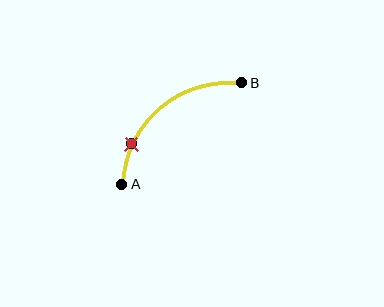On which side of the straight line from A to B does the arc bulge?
The arc bulges above and to the left of the straight line connecting A and B.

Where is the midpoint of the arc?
The arc midpoint is the point on the curve farthest from the straight line joining A and B. It sits above and to the left of that line.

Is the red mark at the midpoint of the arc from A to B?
No. The red mark lies on the arc but is closer to endpoint A. The arc midpoint would be at the point on the curve equidistant along the arc from both A and B.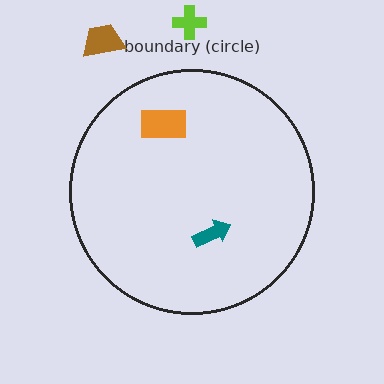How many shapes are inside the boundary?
2 inside, 2 outside.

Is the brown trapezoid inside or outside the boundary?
Outside.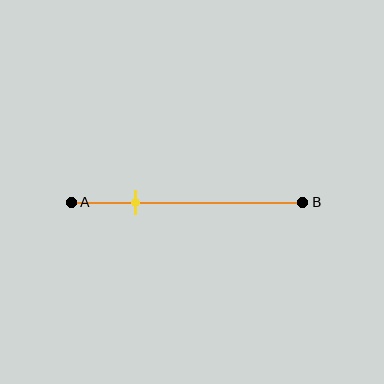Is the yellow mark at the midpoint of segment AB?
No, the mark is at about 25% from A, not at the 50% midpoint.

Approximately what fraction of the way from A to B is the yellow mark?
The yellow mark is approximately 25% of the way from A to B.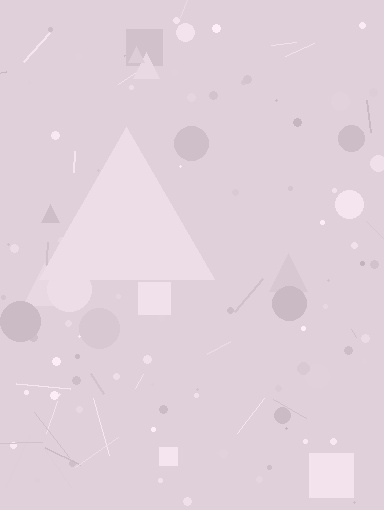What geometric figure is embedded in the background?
A triangle is embedded in the background.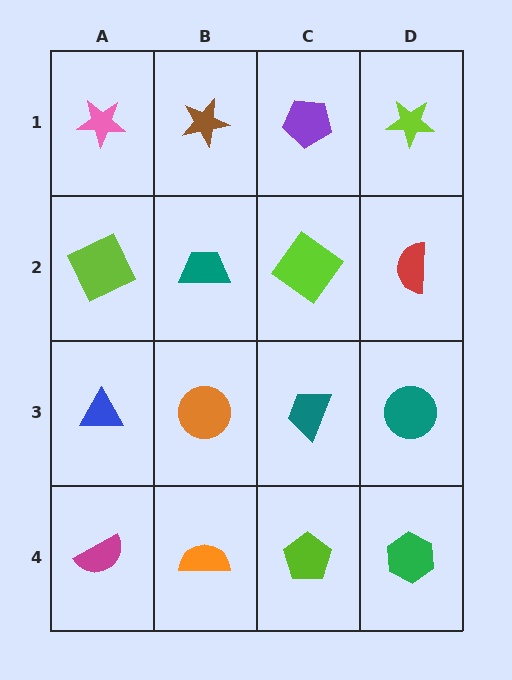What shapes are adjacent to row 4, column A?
A blue triangle (row 3, column A), an orange semicircle (row 4, column B).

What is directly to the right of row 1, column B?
A purple pentagon.